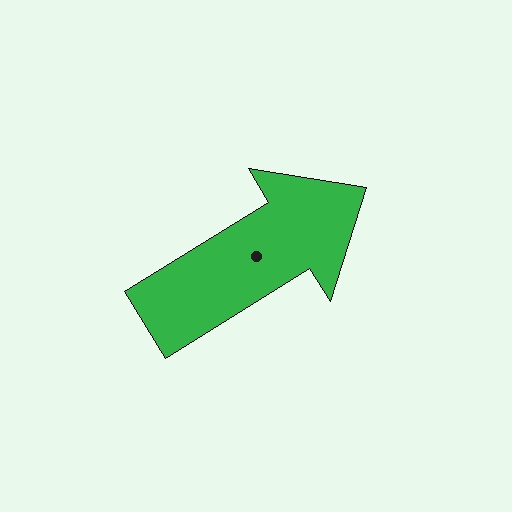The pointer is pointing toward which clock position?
Roughly 2 o'clock.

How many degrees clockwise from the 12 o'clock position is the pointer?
Approximately 58 degrees.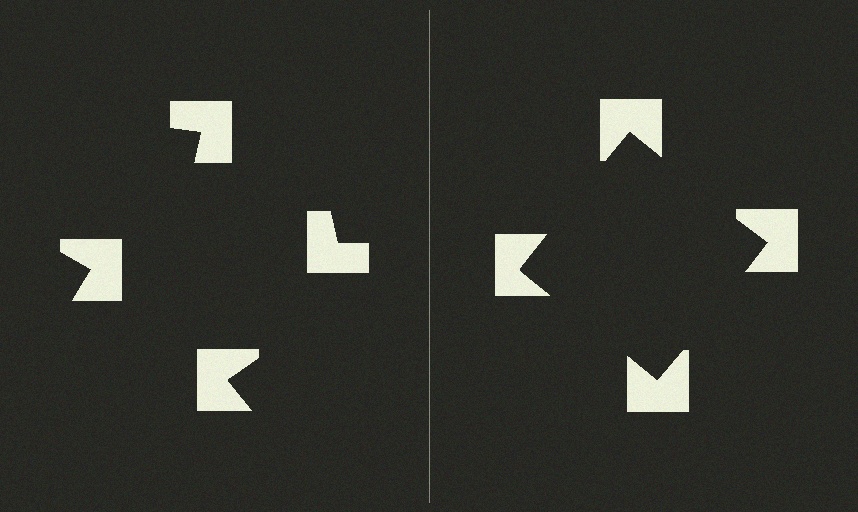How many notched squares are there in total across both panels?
8 — 4 on each side.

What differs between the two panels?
The notched squares are positioned identically on both sides; only the wedge orientations differ. On the right they align to a square; on the left they are misaligned.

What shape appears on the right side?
An illusory square.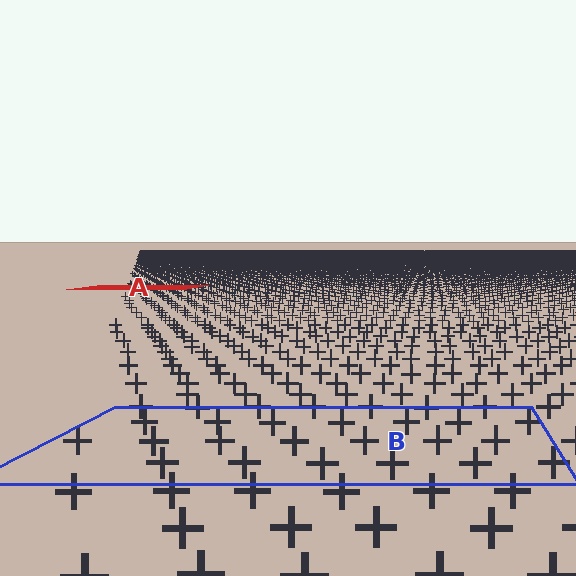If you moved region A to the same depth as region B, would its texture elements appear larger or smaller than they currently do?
They would appear larger. At a closer depth, the same texture elements are projected at a bigger on-screen size.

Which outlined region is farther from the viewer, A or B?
Region A is farther from the viewer — the texture elements inside it appear smaller and more densely packed.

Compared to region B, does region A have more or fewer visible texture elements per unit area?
Region A has more texture elements per unit area — they are packed more densely because it is farther away.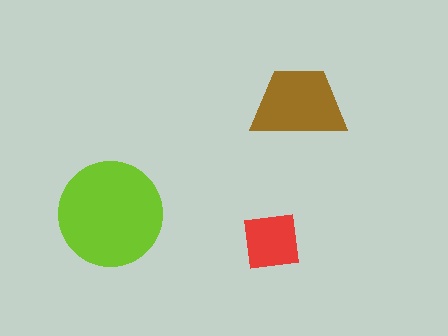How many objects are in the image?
There are 3 objects in the image.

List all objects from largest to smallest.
The lime circle, the brown trapezoid, the red square.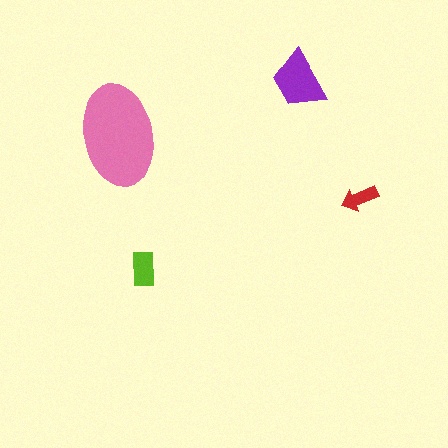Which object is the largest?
The pink ellipse.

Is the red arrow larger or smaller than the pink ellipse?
Smaller.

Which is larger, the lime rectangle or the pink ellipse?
The pink ellipse.